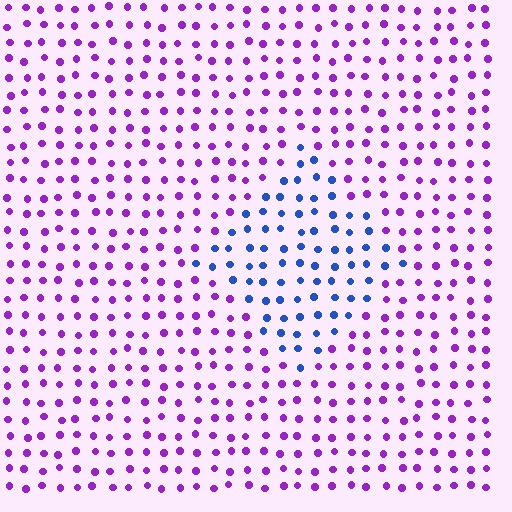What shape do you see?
I see a diamond.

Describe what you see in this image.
The image is filled with small purple elements in a uniform arrangement. A diamond-shaped region is visible where the elements are tinted to a slightly different hue, forming a subtle color boundary.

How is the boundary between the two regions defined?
The boundary is defined purely by a slight shift in hue (about 62 degrees). Spacing, size, and orientation are identical on both sides.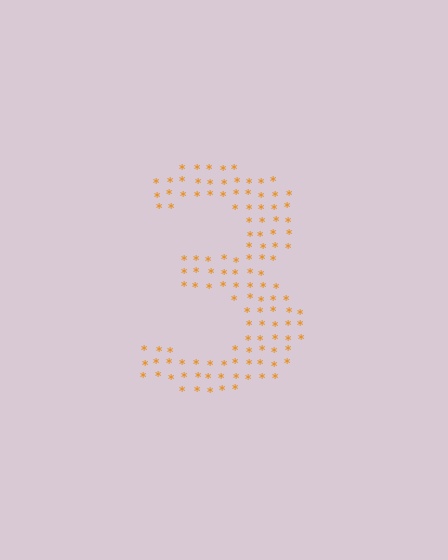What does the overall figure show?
The overall figure shows the digit 3.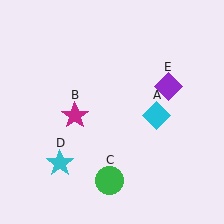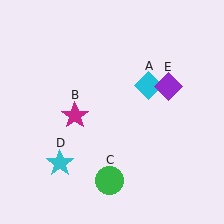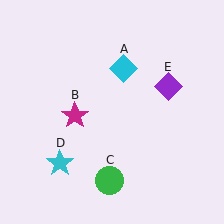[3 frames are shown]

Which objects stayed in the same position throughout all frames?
Magenta star (object B) and green circle (object C) and cyan star (object D) and purple diamond (object E) remained stationary.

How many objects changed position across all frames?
1 object changed position: cyan diamond (object A).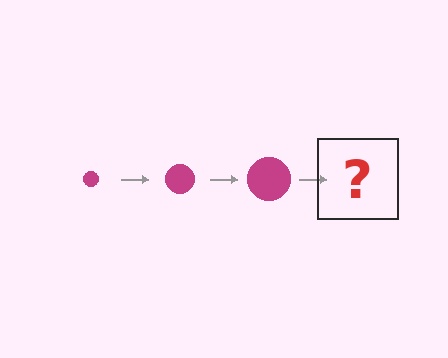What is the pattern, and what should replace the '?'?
The pattern is that the circle gets progressively larger each step. The '?' should be a magenta circle, larger than the previous one.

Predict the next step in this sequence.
The next step is a magenta circle, larger than the previous one.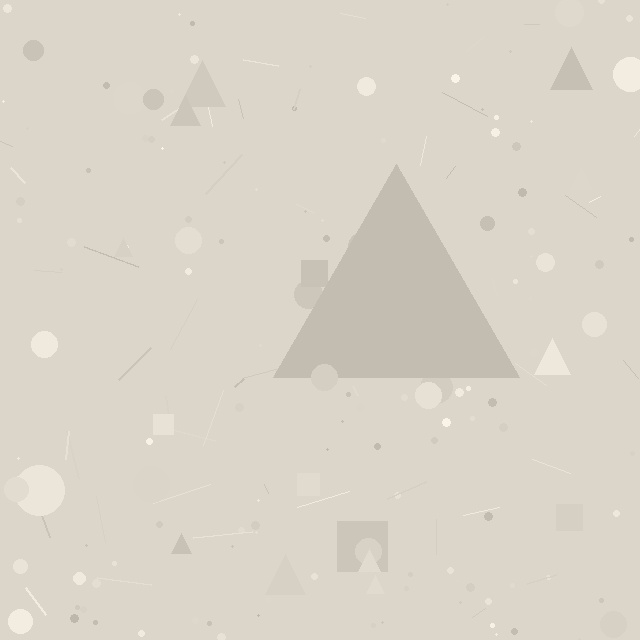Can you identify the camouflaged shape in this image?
The camouflaged shape is a triangle.